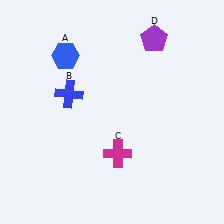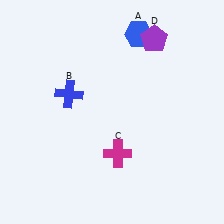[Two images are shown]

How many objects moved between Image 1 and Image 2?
1 object moved between the two images.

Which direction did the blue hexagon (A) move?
The blue hexagon (A) moved right.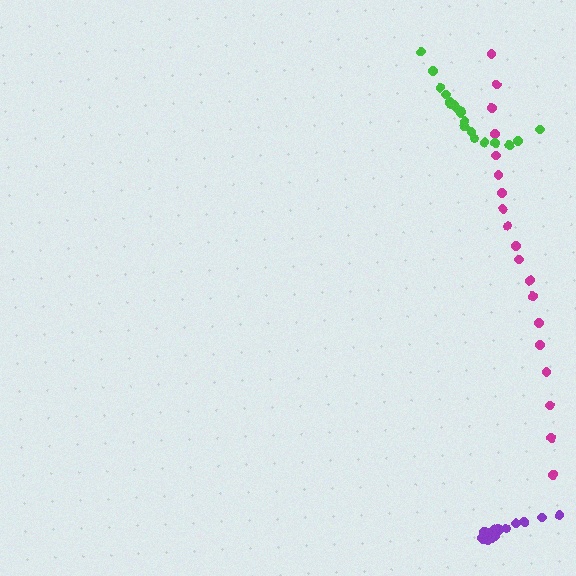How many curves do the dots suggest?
There are 3 distinct paths.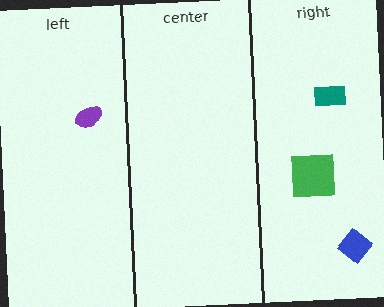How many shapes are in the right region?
3.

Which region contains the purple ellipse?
The left region.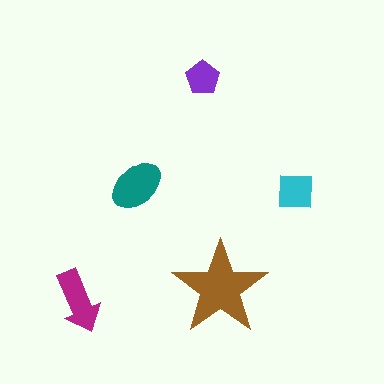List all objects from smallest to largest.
The purple pentagon, the cyan square, the magenta arrow, the teal ellipse, the brown star.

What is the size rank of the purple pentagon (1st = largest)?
5th.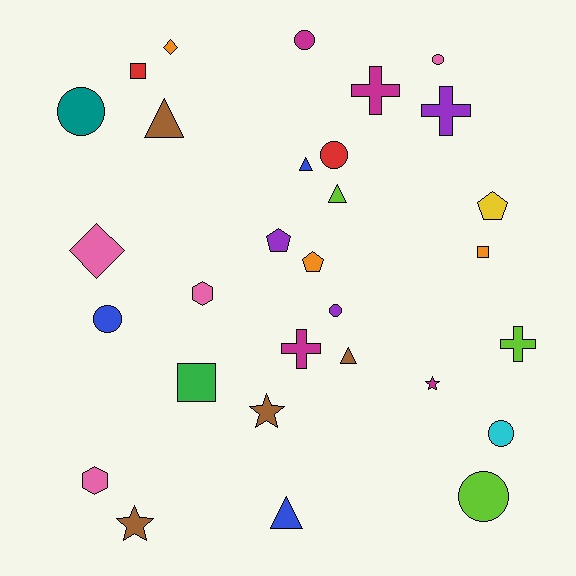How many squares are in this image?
There are 3 squares.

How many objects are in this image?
There are 30 objects.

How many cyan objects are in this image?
There is 1 cyan object.